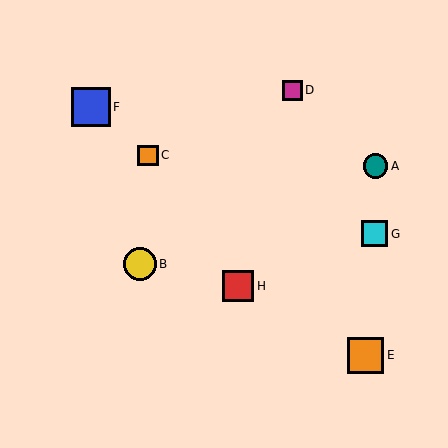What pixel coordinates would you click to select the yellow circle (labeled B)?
Click at (140, 264) to select the yellow circle B.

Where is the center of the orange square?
The center of the orange square is at (366, 355).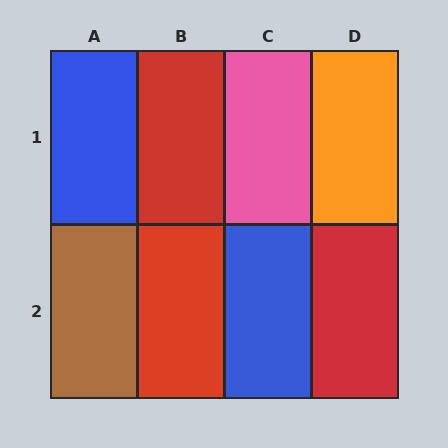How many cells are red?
3 cells are red.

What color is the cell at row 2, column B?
Red.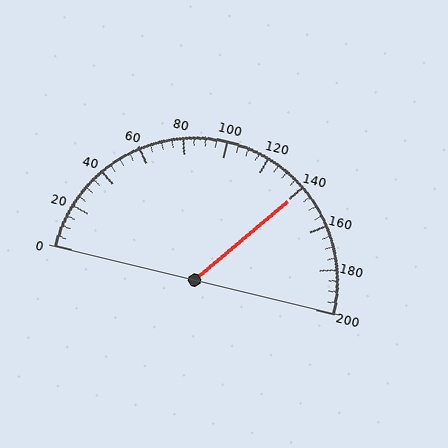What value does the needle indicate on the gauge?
The needle indicates approximately 140.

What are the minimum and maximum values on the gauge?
The gauge ranges from 0 to 200.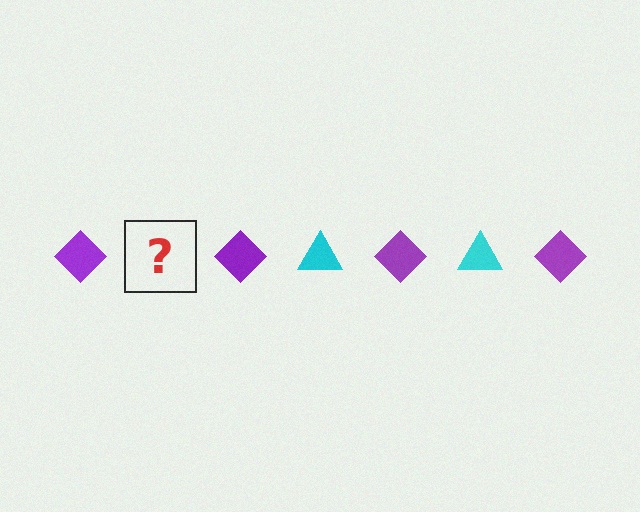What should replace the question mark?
The question mark should be replaced with a cyan triangle.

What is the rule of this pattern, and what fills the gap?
The rule is that the pattern alternates between purple diamond and cyan triangle. The gap should be filled with a cyan triangle.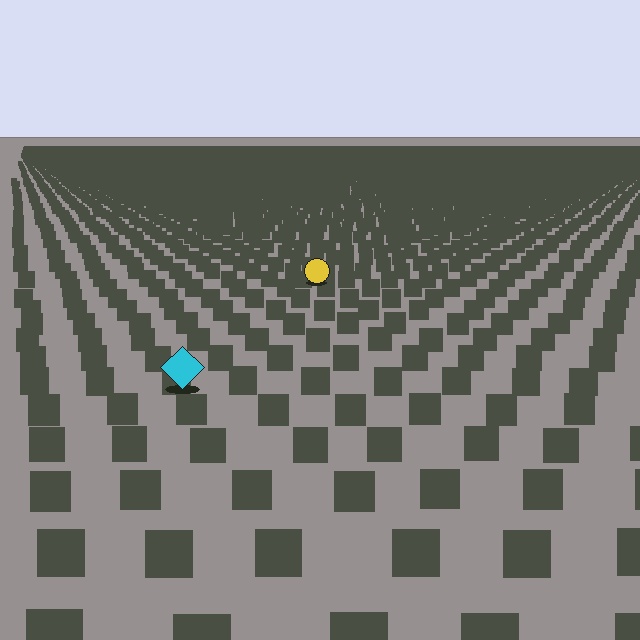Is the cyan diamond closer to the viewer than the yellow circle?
Yes. The cyan diamond is closer — you can tell from the texture gradient: the ground texture is coarser near it.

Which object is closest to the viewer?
The cyan diamond is closest. The texture marks near it are larger and more spread out.